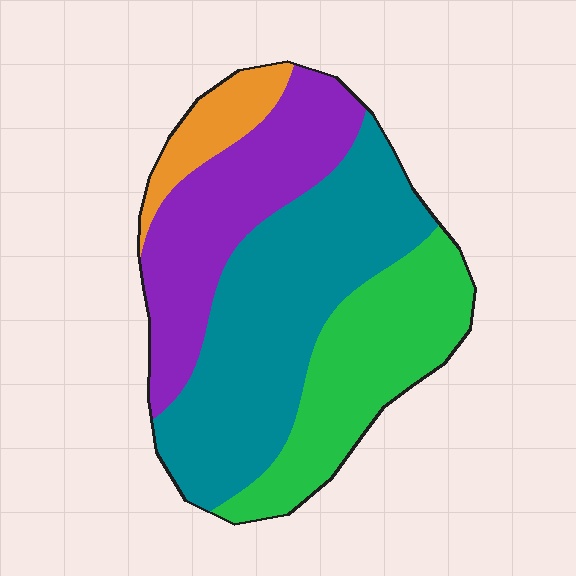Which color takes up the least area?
Orange, at roughly 10%.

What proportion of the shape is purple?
Purple covers around 25% of the shape.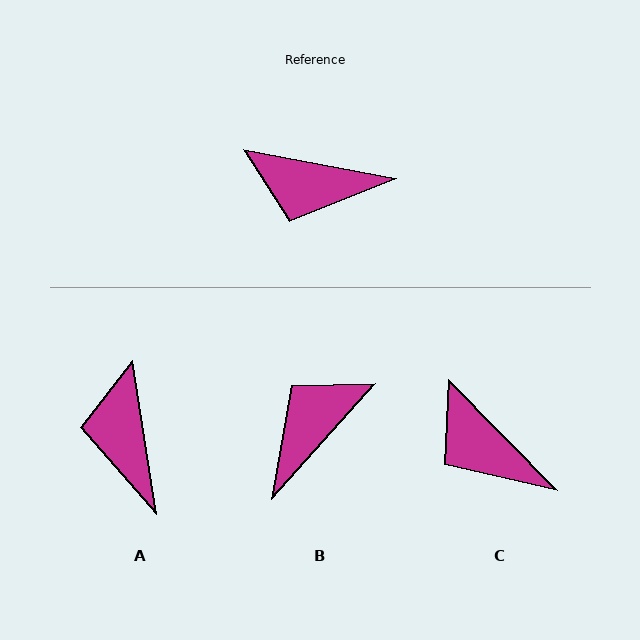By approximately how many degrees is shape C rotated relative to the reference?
Approximately 35 degrees clockwise.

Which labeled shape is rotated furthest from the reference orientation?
B, about 121 degrees away.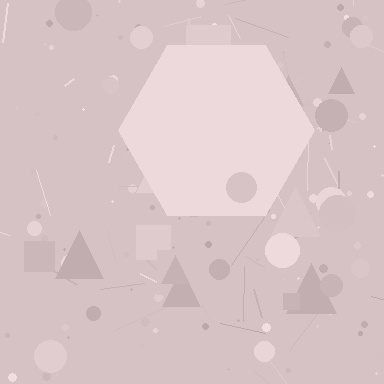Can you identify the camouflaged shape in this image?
The camouflaged shape is a hexagon.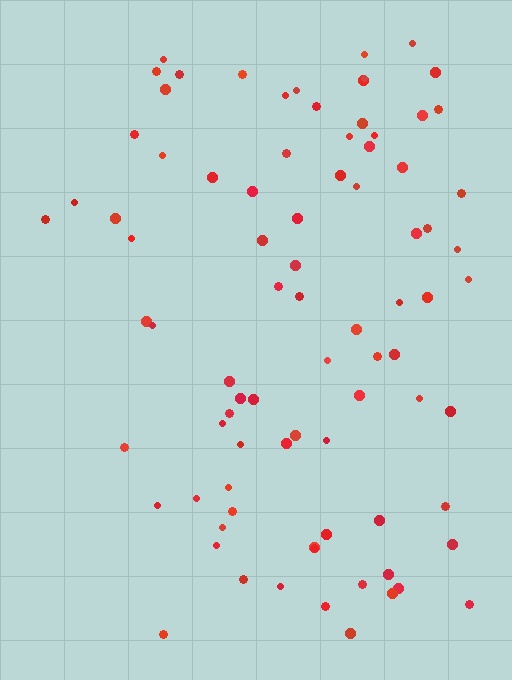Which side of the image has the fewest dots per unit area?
The left.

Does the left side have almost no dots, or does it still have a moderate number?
Still a moderate number, just noticeably fewer than the right.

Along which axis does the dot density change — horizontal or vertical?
Horizontal.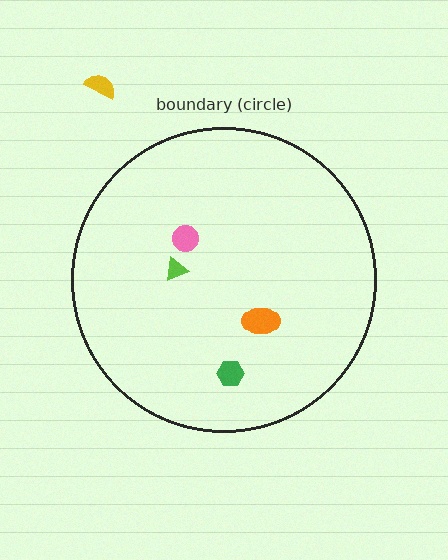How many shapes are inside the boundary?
4 inside, 1 outside.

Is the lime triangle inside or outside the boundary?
Inside.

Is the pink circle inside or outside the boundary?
Inside.